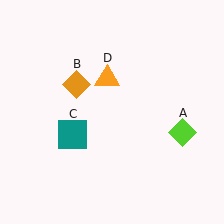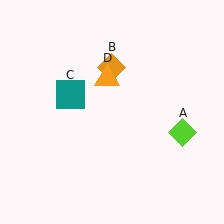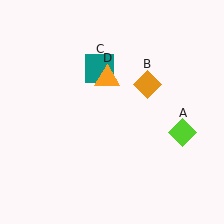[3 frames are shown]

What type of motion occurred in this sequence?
The orange diamond (object B), teal square (object C) rotated clockwise around the center of the scene.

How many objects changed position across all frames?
2 objects changed position: orange diamond (object B), teal square (object C).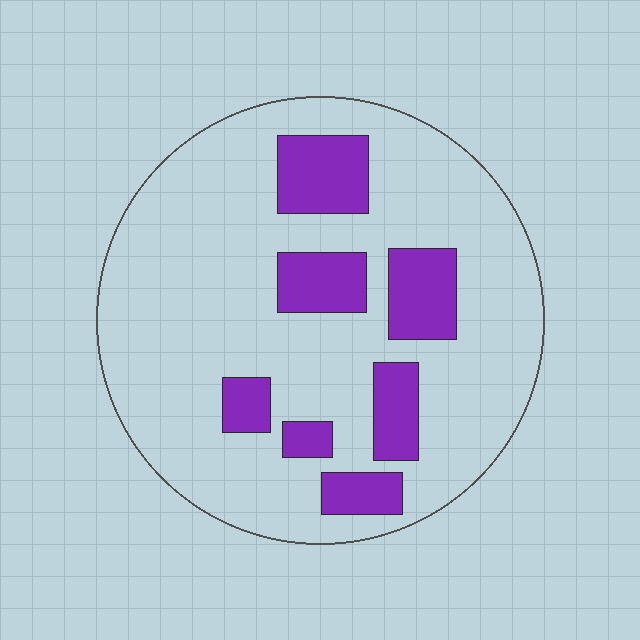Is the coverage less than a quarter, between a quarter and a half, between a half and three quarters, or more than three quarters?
Less than a quarter.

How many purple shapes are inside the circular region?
7.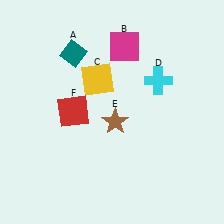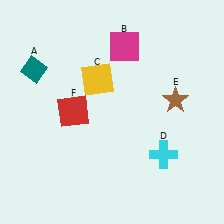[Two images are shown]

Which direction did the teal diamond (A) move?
The teal diamond (A) moved left.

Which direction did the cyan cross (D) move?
The cyan cross (D) moved down.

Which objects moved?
The objects that moved are: the teal diamond (A), the cyan cross (D), the brown star (E).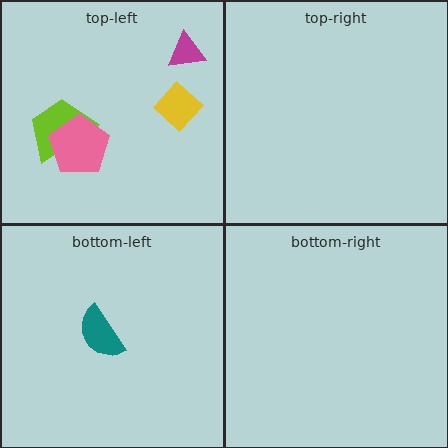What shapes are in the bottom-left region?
The teal semicircle.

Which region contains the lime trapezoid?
The top-left region.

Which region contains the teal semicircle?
The bottom-left region.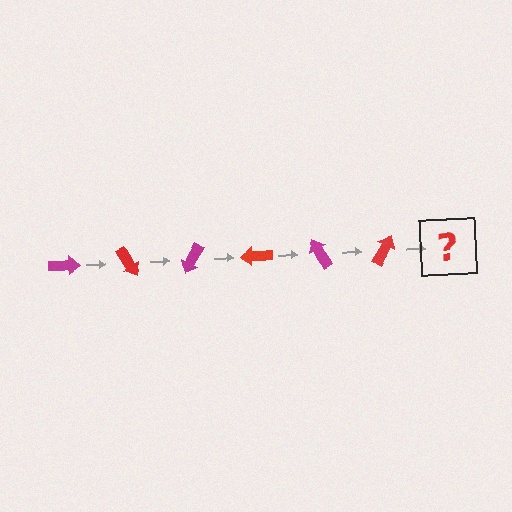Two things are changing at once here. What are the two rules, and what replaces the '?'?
The two rules are that it rotates 60 degrees each step and the color cycles through magenta and red. The '?' should be a magenta arrow, rotated 360 degrees from the start.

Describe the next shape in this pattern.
It should be a magenta arrow, rotated 360 degrees from the start.